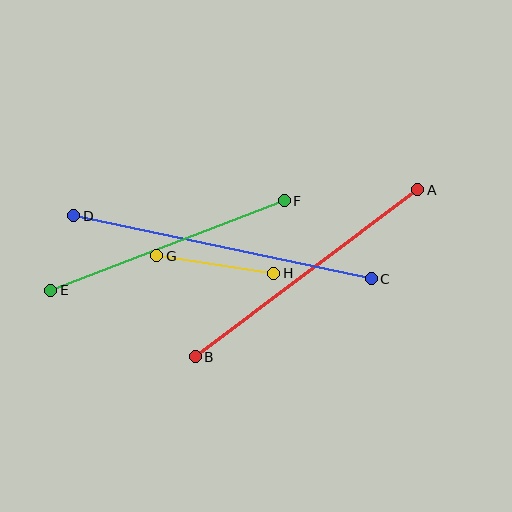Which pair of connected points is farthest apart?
Points C and D are farthest apart.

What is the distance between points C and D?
The distance is approximately 304 pixels.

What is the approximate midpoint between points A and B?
The midpoint is at approximately (307, 273) pixels.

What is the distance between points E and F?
The distance is approximately 250 pixels.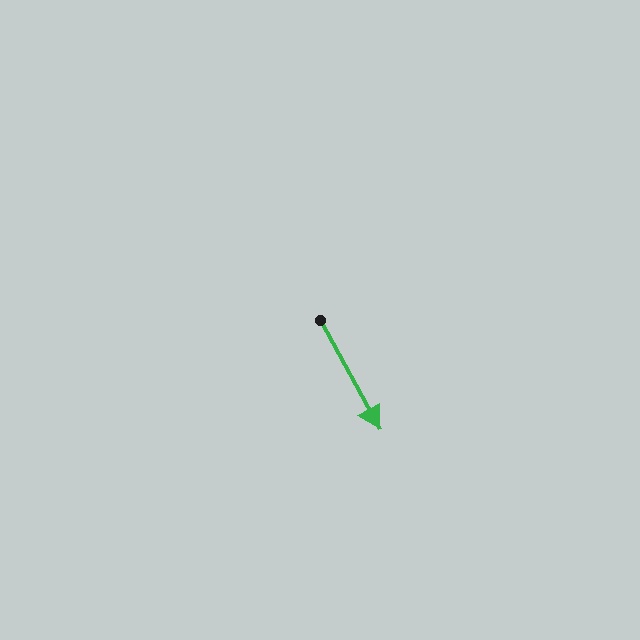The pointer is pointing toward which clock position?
Roughly 5 o'clock.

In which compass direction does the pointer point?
Southeast.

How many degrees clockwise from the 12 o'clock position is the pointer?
Approximately 151 degrees.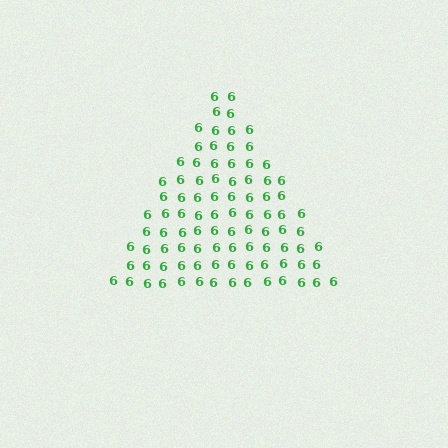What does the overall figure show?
The overall figure shows a triangle.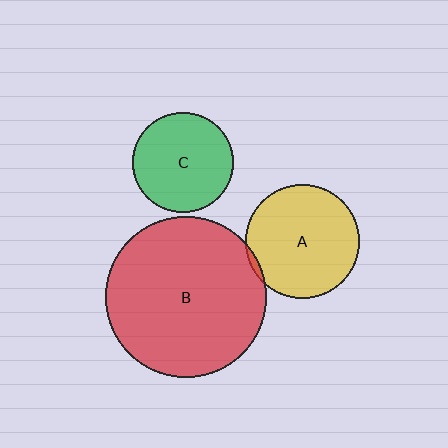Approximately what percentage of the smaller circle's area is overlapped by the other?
Approximately 5%.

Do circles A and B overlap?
Yes.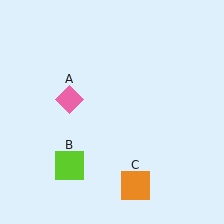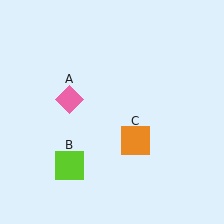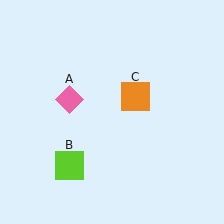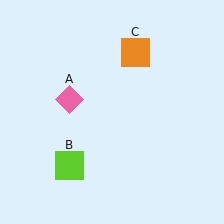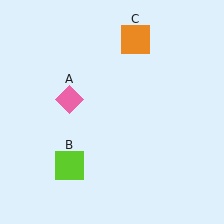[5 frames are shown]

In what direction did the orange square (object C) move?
The orange square (object C) moved up.